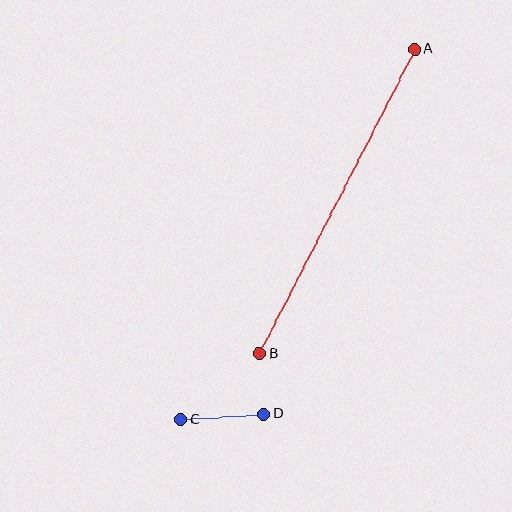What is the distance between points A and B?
The distance is approximately 342 pixels.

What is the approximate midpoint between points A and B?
The midpoint is at approximately (337, 202) pixels.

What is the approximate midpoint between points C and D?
The midpoint is at approximately (222, 417) pixels.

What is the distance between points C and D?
The distance is approximately 83 pixels.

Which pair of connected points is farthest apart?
Points A and B are farthest apart.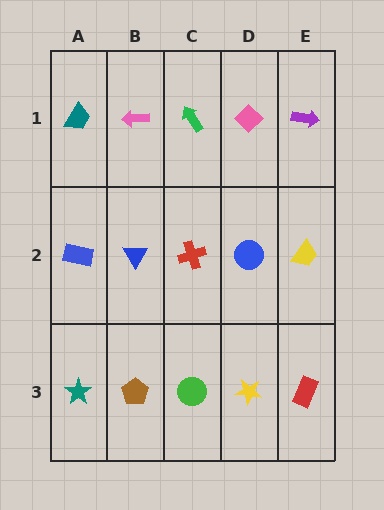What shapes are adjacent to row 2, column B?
A pink arrow (row 1, column B), a brown pentagon (row 3, column B), a blue rectangle (row 2, column A), a red cross (row 2, column C).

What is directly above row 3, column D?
A blue circle.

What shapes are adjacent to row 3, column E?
A yellow trapezoid (row 2, column E), a yellow star (row 3, column D).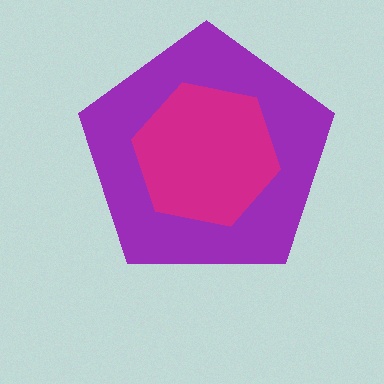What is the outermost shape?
The purple pentagon.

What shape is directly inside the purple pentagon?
The magenta hexagon.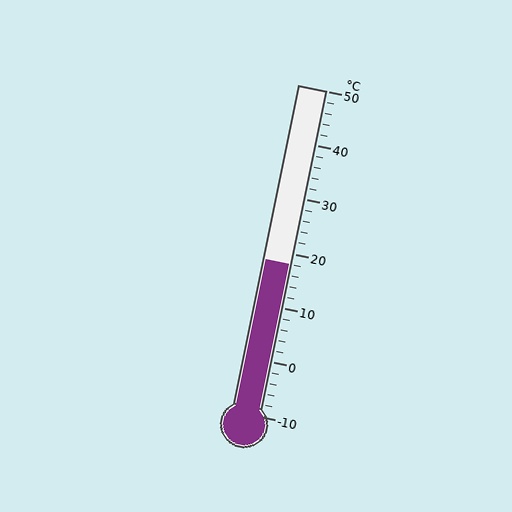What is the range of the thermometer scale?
The thermometer scale ranges from -10°C to 50°C.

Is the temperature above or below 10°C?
The temperature is above 10°C.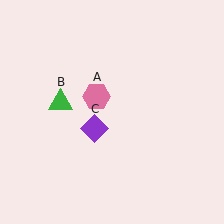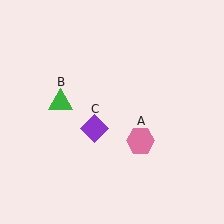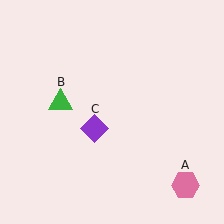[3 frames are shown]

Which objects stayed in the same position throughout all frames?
Green triangle (object B) and purple diamond (object C) remained stationary.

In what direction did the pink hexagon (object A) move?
The pink hexagon (object A) moved down and to the right.